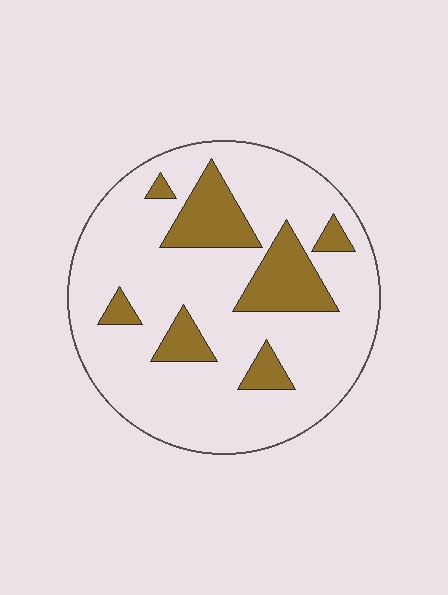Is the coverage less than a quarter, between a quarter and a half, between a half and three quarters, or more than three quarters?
Less than a quarter.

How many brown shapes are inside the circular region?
7.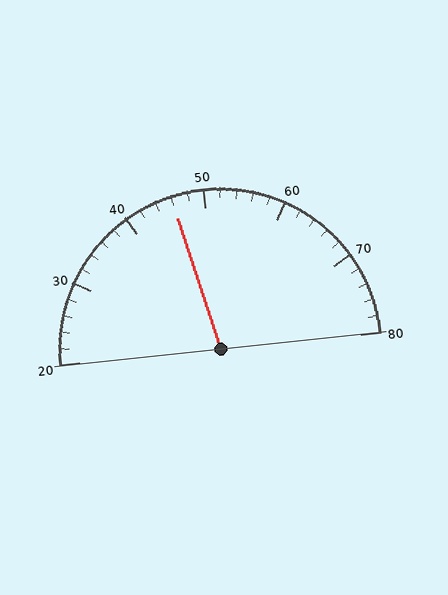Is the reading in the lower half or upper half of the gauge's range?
The reading is in the lower half of the range (20 to 80).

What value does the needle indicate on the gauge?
The needle indicates approximately 46.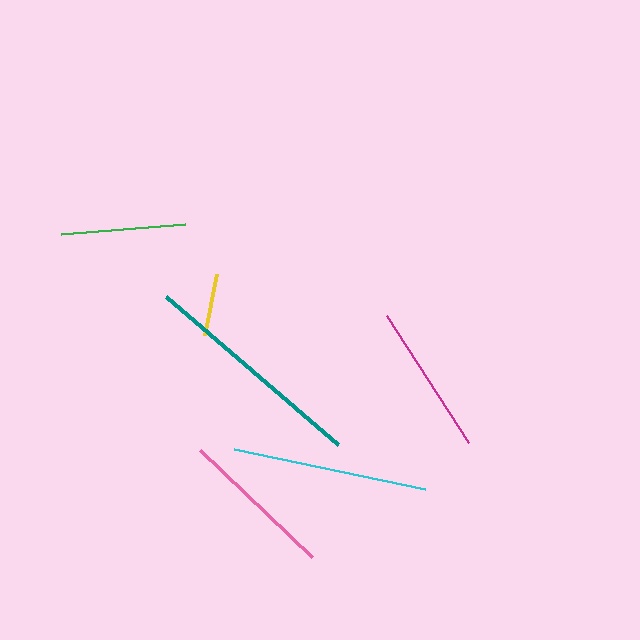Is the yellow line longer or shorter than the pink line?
The pink line is longer than the yellow line.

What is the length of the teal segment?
The teal segment is approximately 228 pixels long.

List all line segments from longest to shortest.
From longest to shortest: teal, cyan, pink, magenta, green, yellow.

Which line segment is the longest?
The teal line is the longest at approximately 228 pixels.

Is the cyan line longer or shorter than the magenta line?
The cyan line is longer than the magenta line.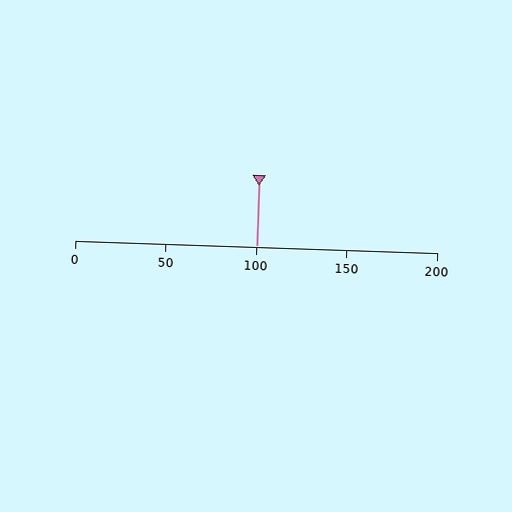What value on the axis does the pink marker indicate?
The marker indicates approximately 100.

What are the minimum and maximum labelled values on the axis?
The axis runs from 0 to 200.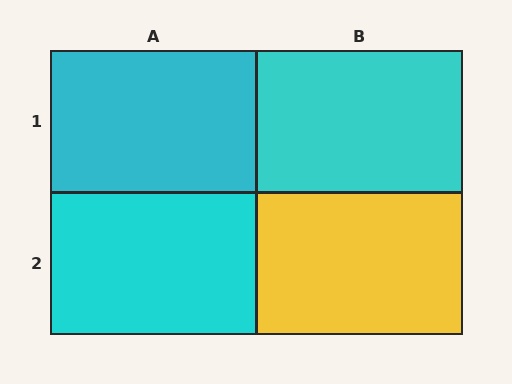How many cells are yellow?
1 cell is yellow.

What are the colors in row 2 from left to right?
Cyan, yellow.